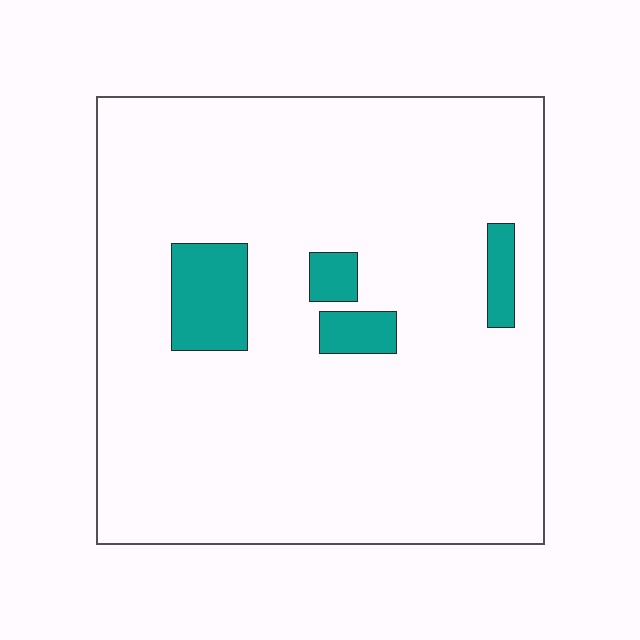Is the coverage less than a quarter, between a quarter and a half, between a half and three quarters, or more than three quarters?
Less than a quarter.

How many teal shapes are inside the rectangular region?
4.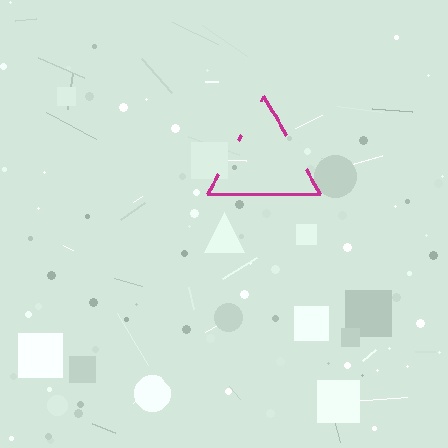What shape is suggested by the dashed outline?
The dashed outline suggests a triangle.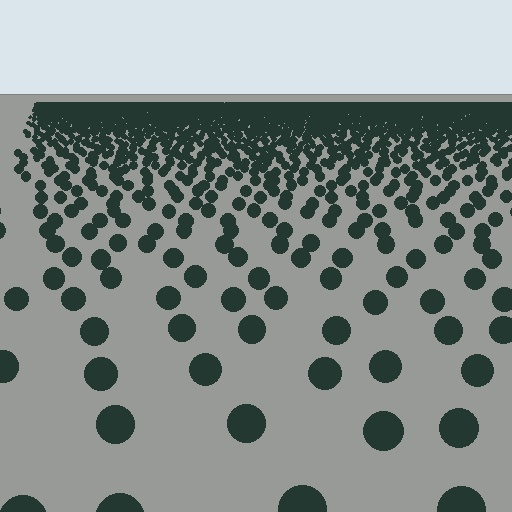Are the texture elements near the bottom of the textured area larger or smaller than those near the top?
Larger. Near the bottom, elements are closer to the viewer and appear at a bigger on-screen size.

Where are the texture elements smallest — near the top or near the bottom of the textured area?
Near the top.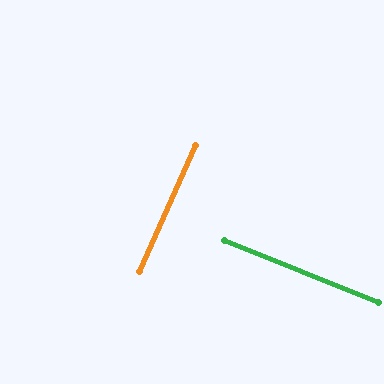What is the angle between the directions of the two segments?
Approximately 88 degrees.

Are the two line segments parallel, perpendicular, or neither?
Perpendicular — they meet at approximately 88°.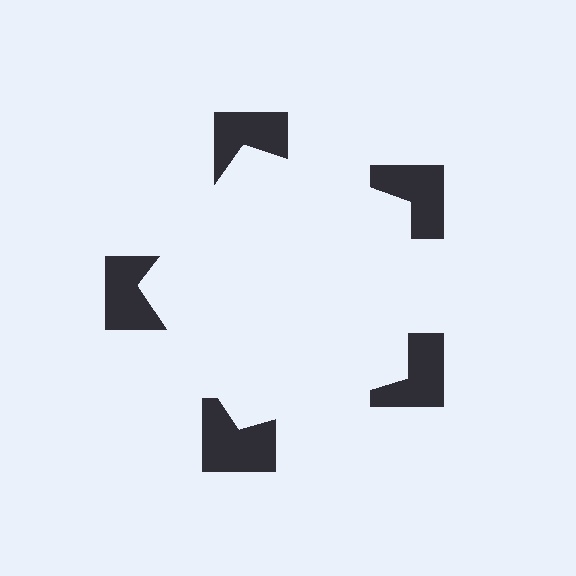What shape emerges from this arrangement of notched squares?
An illusory pentagon — its edges are inferred from the aligned wedge cuts in the notched squares, not physically drawn.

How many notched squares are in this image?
There are 5 — one at each vertex of the illusory pentagon.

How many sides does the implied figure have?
5 sides.